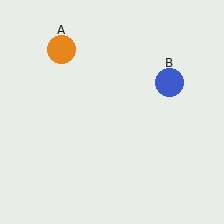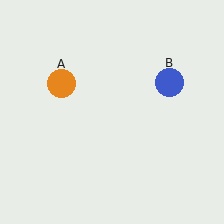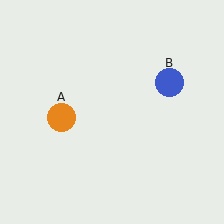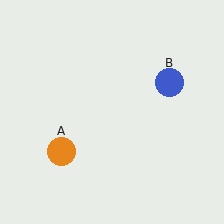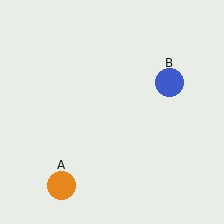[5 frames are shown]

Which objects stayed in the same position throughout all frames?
Blue circle (object B) remained stationary.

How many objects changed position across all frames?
1 object changed position: orange circle (object A).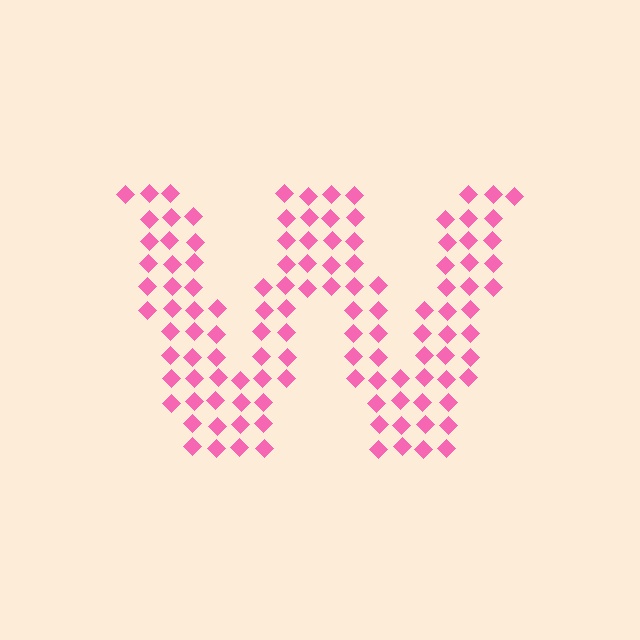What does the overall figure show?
The overall figure shows the letter W.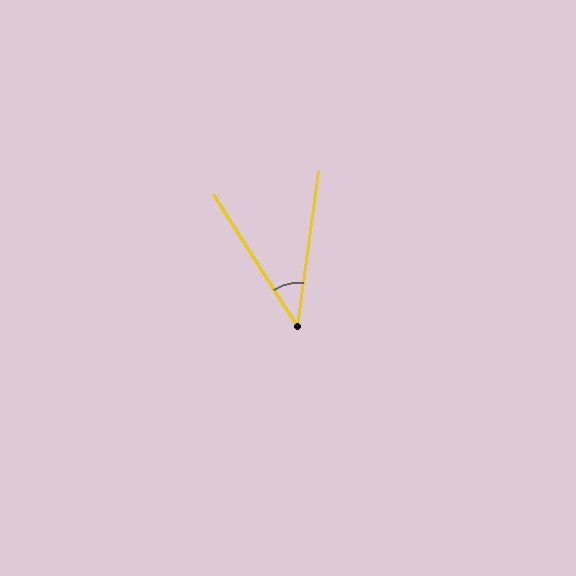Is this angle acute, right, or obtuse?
It is acute.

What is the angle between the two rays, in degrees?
Approximately 40 degrees.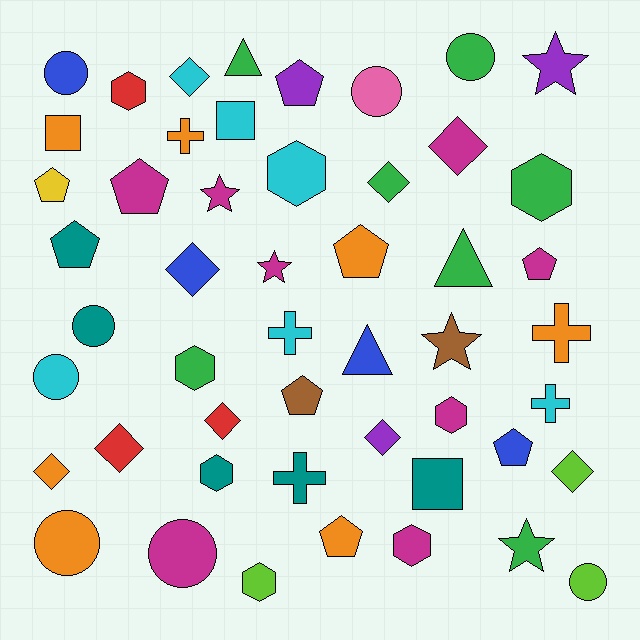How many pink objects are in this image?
There is 1 pink object.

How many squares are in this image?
There are 3 squares.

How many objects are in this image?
There are 50 objects.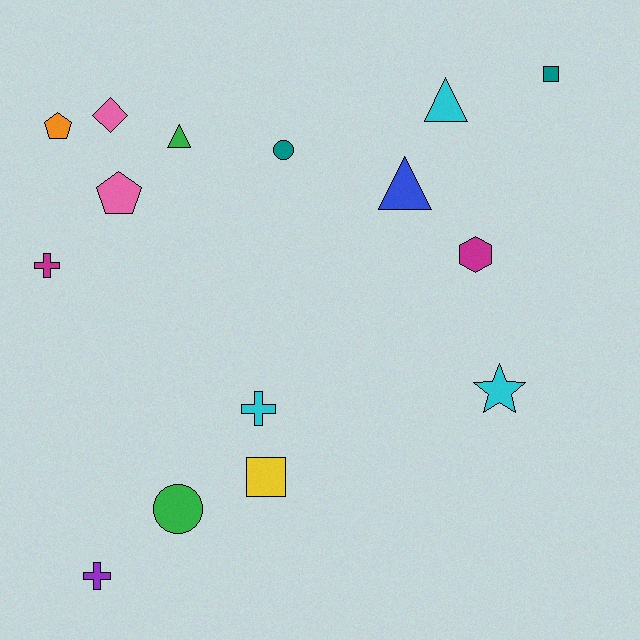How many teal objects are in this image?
There are 2 teal objects.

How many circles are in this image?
There are 2 circles.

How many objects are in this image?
There are 15 objects.